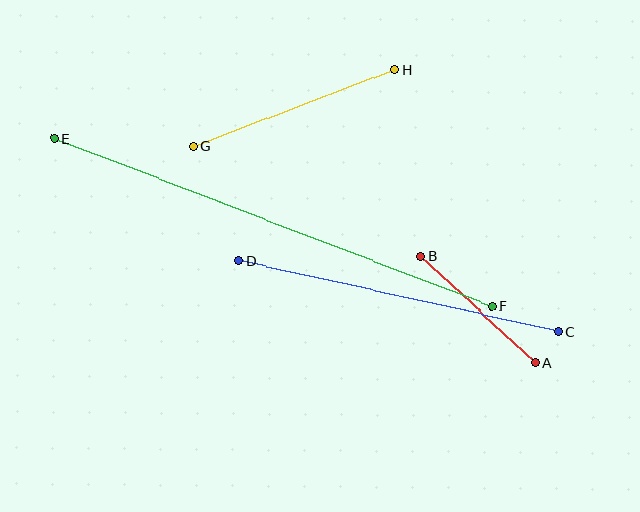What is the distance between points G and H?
The distance is approximately 215 pixels.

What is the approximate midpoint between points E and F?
The midpoint is at approximately (273, 222) pixels.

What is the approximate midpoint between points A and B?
The midpoint is at approximately (478, 310) pixels.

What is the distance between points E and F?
The distance is approximately 469 pixels.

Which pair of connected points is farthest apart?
Points E and F are farthest apart.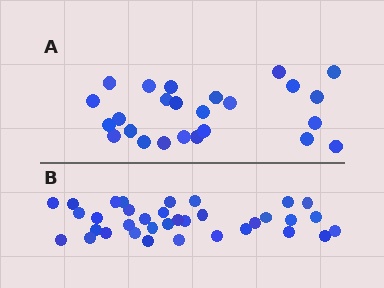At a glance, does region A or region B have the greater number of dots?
Region B (the bottom region) has more dots.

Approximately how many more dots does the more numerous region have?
Region B has roughly 10 or so more dots than region A.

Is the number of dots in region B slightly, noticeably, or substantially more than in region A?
Region B has noticeably more, but not dramatically so. The ratio is roughly 1.4 to 1.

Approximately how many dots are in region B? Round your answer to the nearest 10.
About 40 dots. (The exact count is 35, which rounds to 40.)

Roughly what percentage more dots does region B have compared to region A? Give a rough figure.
About 40% more.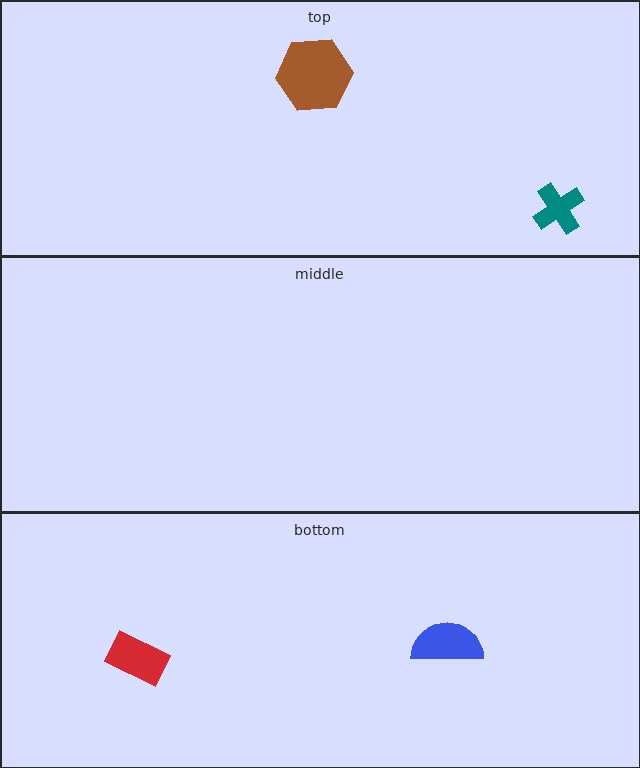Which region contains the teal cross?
The top region.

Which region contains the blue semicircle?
The bottom region.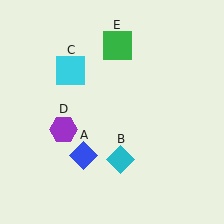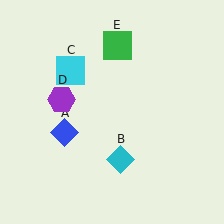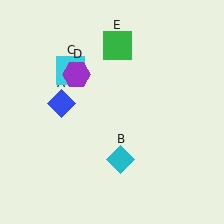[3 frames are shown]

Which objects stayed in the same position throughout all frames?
Cyan diamond (object B) and cyan square (object C) and green square (object E) remained stationary.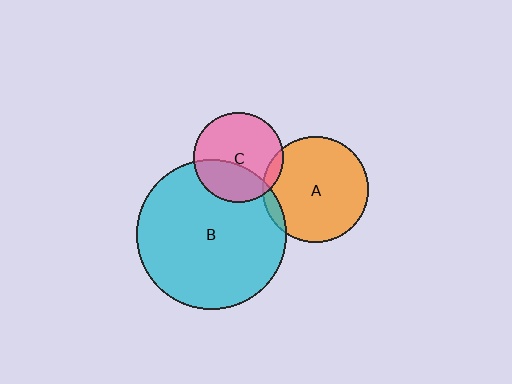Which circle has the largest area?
Circle B (cyan).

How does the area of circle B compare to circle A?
Approximately 2.0 times.